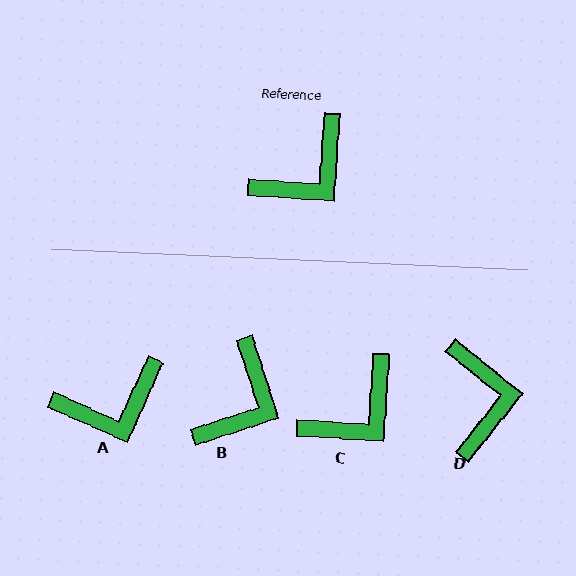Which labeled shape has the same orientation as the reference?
C.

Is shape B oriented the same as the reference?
No, it is off by about 22 degrees.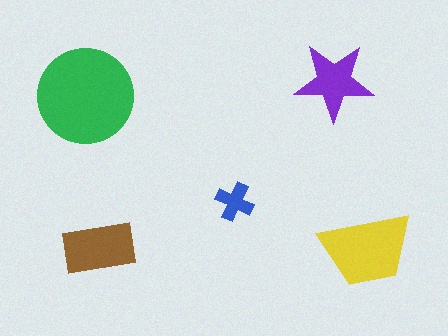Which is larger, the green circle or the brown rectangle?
The green circle.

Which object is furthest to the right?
The yellow trapezoid is rightmost.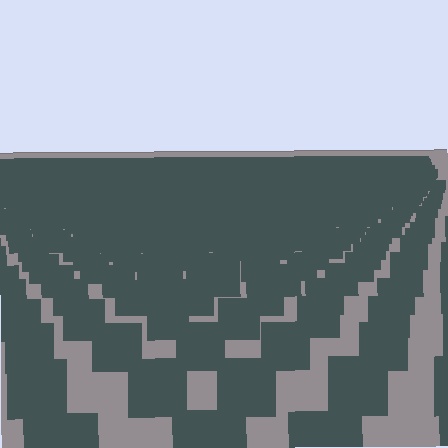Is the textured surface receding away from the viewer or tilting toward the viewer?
The surface is receding away from the viewer. Texture elements get smaller and denser toward the top.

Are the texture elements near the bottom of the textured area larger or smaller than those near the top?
Larger. Near the bottom, elements are closer to the viewer and appear at a bigger on-screen size.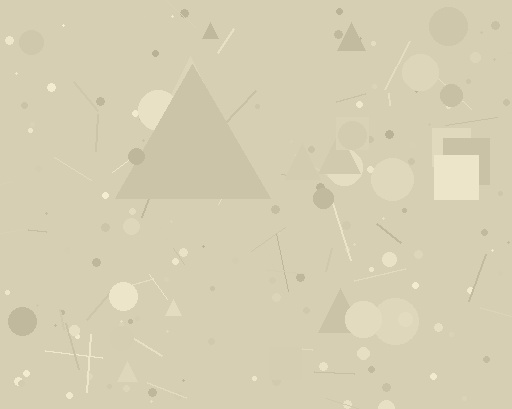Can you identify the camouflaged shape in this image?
The camouflaged shape is a triangle.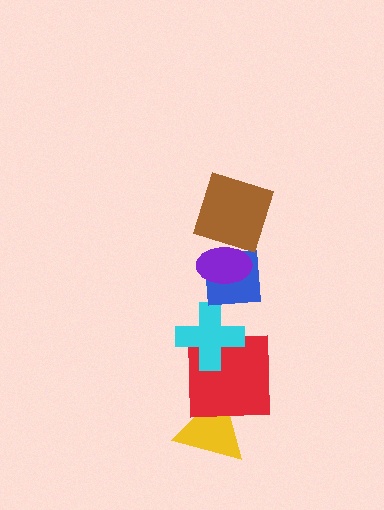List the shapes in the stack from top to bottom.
From top to bottom: the brown square, the purple ellipse, the blue square, the cyan cross, the red square, the yellow triangle.